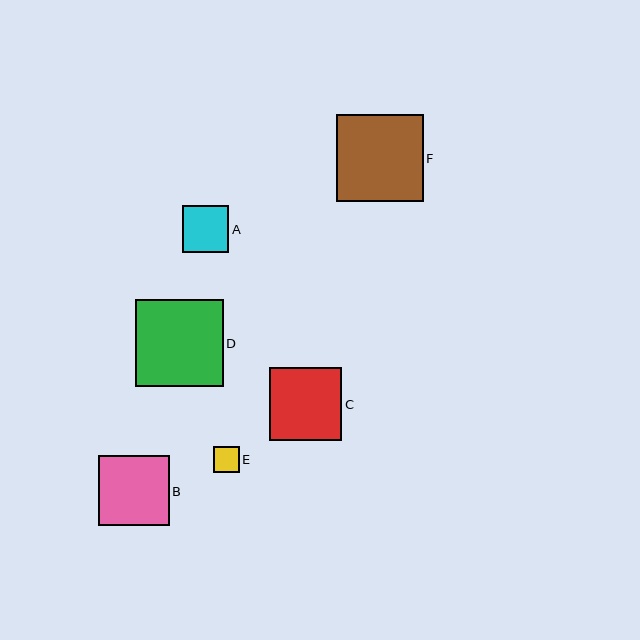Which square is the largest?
Square F is the largest with a size of approximately 87 pixels.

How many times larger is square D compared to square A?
Square D is approximately 1.9 times the size of square A.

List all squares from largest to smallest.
From largest to smallest: F, D, C, B, A, E.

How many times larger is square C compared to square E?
Square C is approximately 2.8 times the size of square E.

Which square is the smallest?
Square E is the smallest with a size of approximately 26 pixels.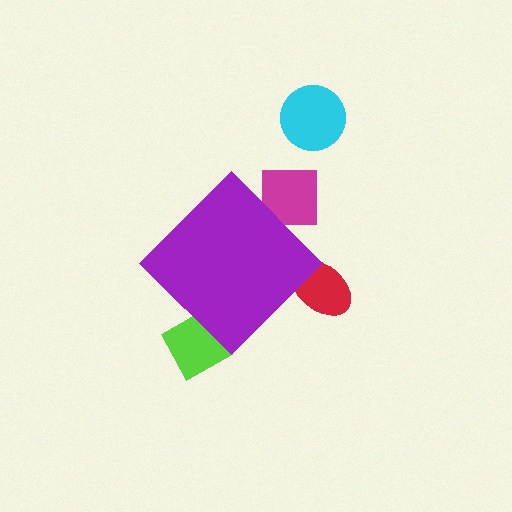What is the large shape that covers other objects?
A purple diamond.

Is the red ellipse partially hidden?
Yes, the red ellipse is partially hidden behind the purple diamond.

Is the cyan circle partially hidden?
No, the cyan circle is fully visible.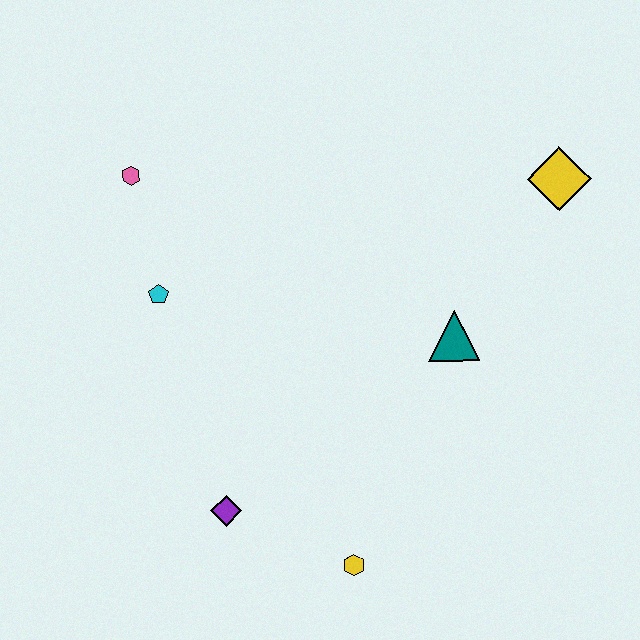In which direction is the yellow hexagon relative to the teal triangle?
The yellow hexagon is below the teal triangle.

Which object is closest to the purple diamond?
The yellow hexagon is closest to the purple diamond.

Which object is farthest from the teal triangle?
The pink hexagon is farthest from the teal triangle.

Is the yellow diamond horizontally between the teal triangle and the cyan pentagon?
No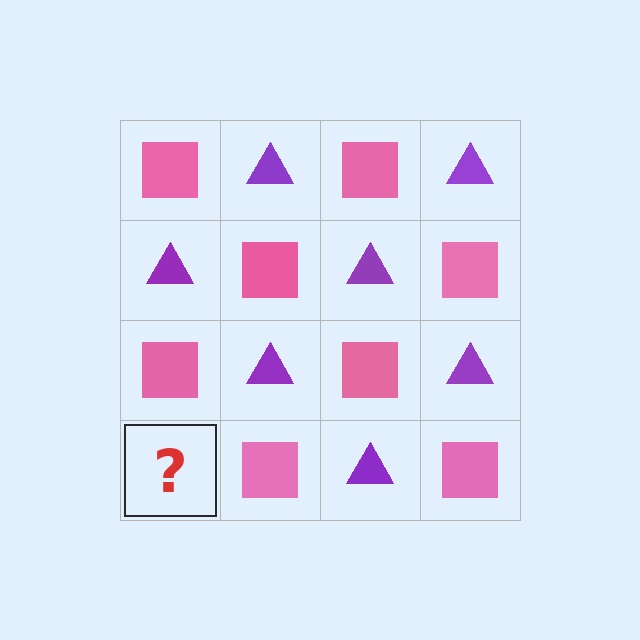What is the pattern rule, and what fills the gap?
The rule is that it alternates pink square and purple triangle in a checkerboard pattern. The gap should be filled with a purple triangle.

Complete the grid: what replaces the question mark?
The question mark should be replaced with a purple triangle.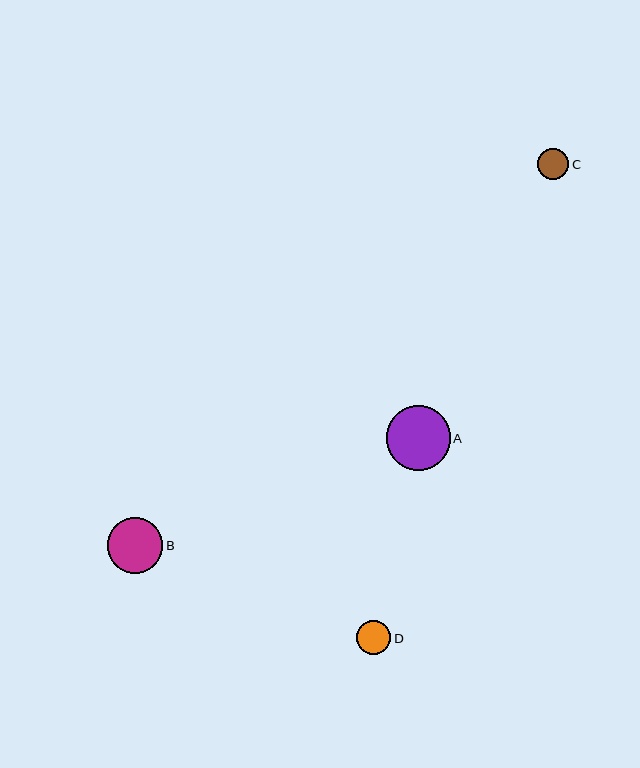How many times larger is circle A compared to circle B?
Circle A is approximately 1.2 times the size of circle B.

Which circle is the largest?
Circle A is the largest with a size of approximately 64 pixels.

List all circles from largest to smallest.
From largest to smallest: A, B, D, C.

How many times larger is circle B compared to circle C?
Circle B is approximately 1.8 times the size of circle C.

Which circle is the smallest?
Circle C is the smallest with a size of approximately 31 pixels.